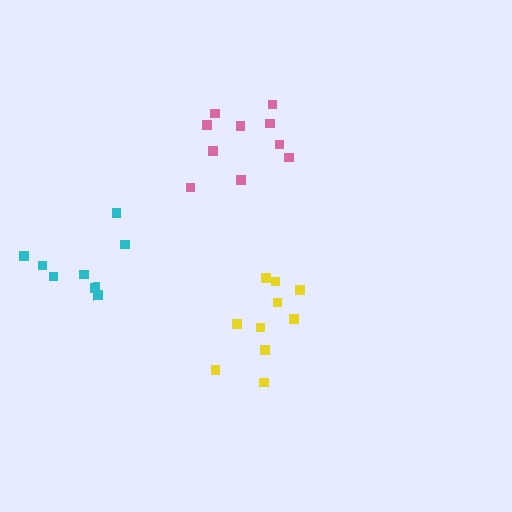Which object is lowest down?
The yellow cluster is bottommost.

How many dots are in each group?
Group 1: 10 dots, Group 2: 10 dots, Group 3: 8 dots (28 total).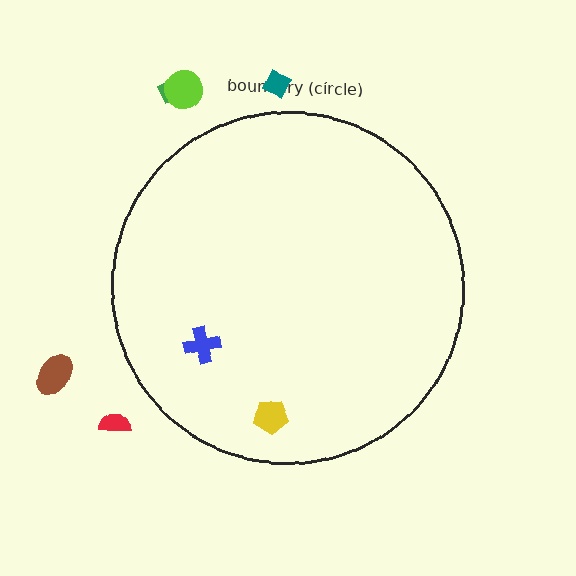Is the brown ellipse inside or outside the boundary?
Outside.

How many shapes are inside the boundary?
2 inside, 5 outside.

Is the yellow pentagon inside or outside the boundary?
Inside.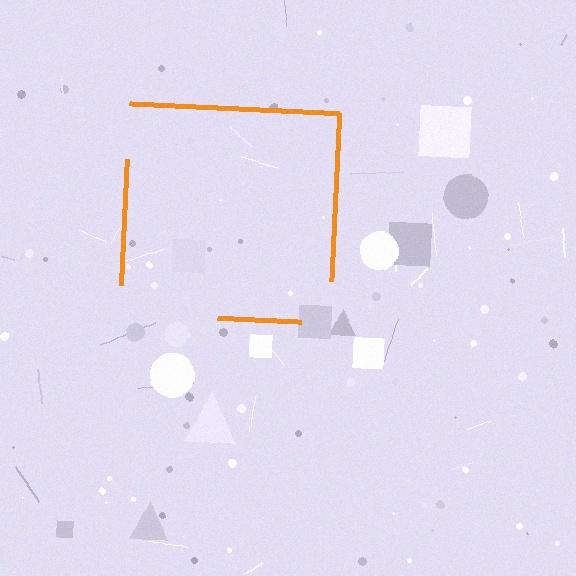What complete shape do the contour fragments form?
The contour fragments form a square.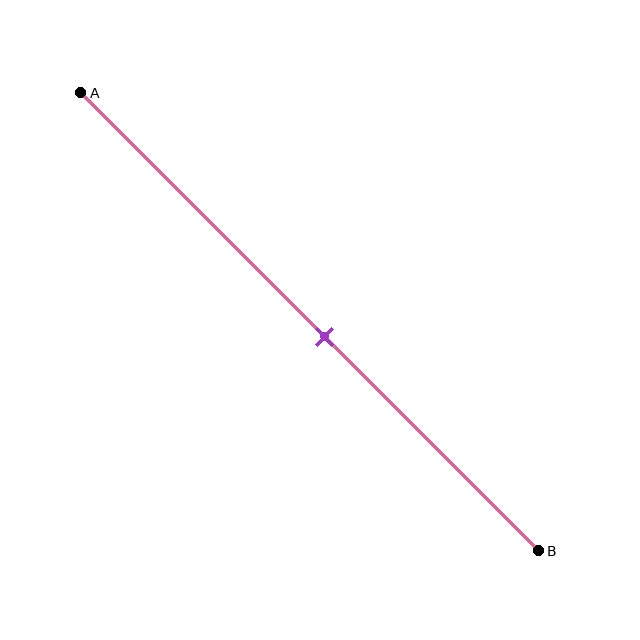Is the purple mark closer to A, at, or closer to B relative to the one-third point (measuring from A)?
The purple mark is closer to point B than the one-third point of segment AB.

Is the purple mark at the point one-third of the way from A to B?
No, the mark is at about 55% from A, not at the 33% one-third point.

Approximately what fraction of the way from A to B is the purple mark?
The purple mark is approximately 55% of the way from A to B.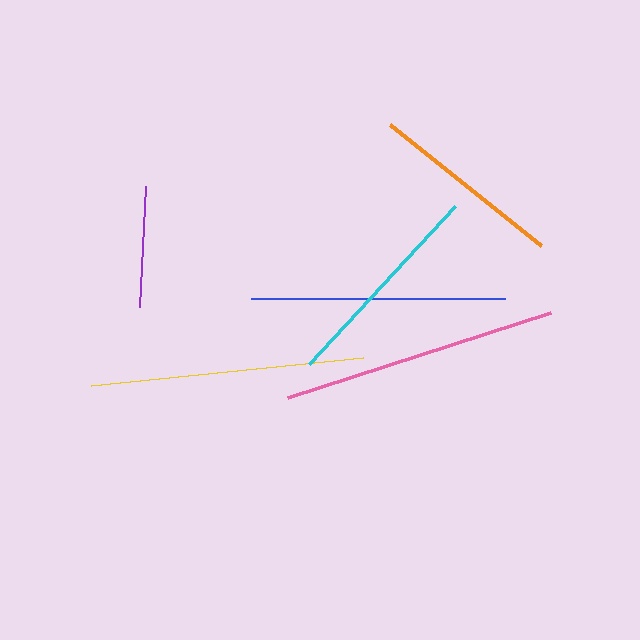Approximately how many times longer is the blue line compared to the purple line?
The blue line is approximately 2.1 times the length of the purple line.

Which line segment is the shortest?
The purple line is the shortest at approximately 121 pixels.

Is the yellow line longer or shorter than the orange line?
The yellow line is longer than the orange line.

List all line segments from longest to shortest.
From longest to shortest: pink, yellow, blue, cyan, orange, purple.